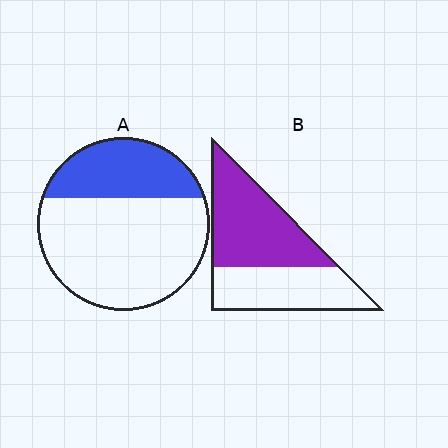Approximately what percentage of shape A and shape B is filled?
A is approximately 30% and B is approximately 55%.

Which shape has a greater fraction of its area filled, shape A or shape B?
Shape B.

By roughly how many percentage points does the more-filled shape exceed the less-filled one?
By roughly 25 percentage points (B over A).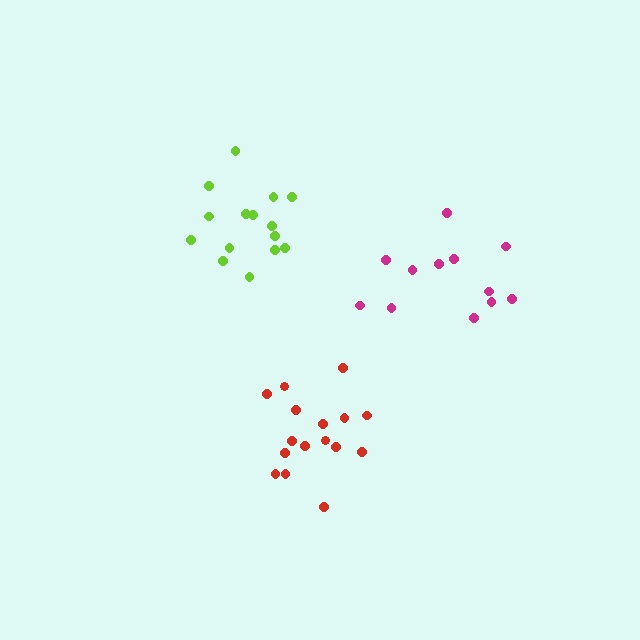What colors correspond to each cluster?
The clusters are colored: red, lime, magenta.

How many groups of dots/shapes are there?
There are 3 groups.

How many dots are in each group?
Group 1: 16 dots, Group 2: 15 dots, Group 3: 12 dots (43 total).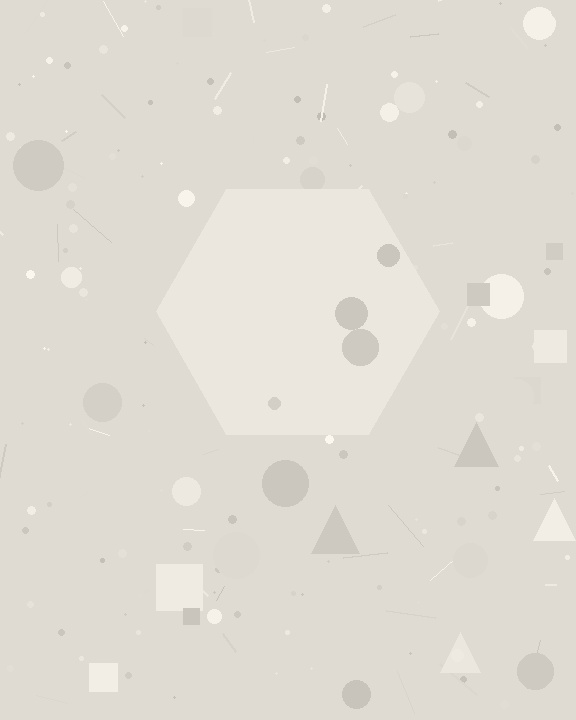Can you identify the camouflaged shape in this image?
The camouflaged shape is a hexagon.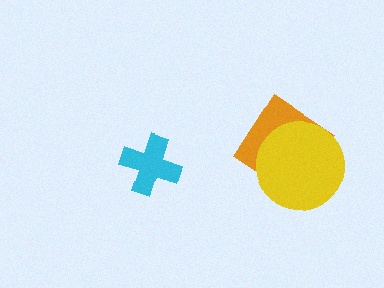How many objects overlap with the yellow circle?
1 object overlaps with the yellow circle.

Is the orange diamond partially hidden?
Yes, it is partially covered by another shape.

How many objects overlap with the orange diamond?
1 object overlaps with the orange diamond.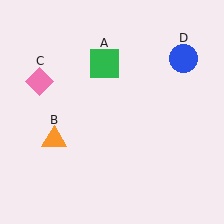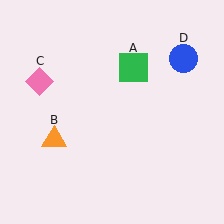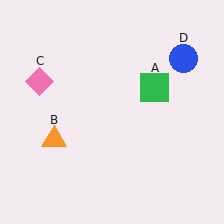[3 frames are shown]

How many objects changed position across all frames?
1 object changed position: green square (object A).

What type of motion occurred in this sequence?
The green square (object A) rotated clockwise around the center of the scene.